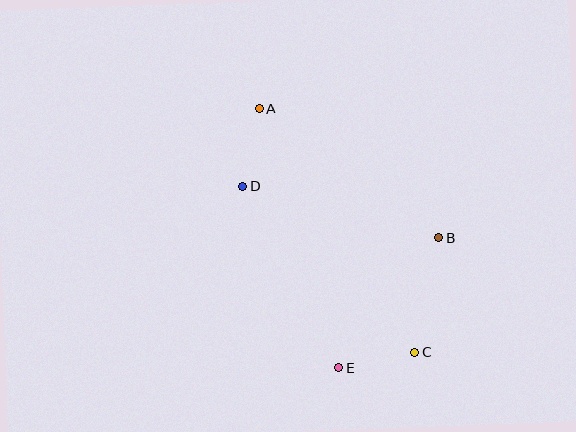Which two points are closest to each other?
Points C and E are closest to each other.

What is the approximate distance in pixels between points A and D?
The distance between A and D is approximately 80 pixels.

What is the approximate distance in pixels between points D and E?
The distance between D and E is approximately 205 pixels.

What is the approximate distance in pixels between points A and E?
The distance between A and E is approximately 271 pixels.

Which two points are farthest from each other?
Points A and C are farthest from each other.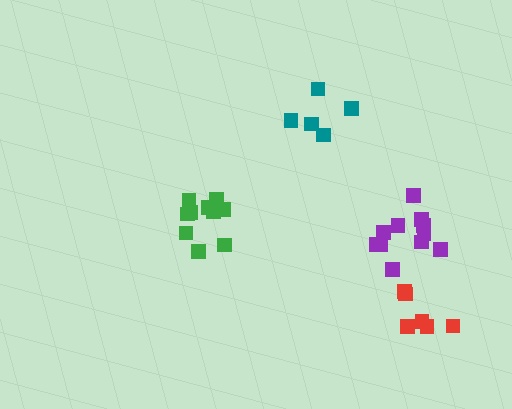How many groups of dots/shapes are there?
There are 4 groups.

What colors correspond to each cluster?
The clusters are colored: green, teal, red, purple.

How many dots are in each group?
Group 1: 10 dots, Group 2: 5 dots, Group 3: 6 dots, Group 4: 11 dots (32 total).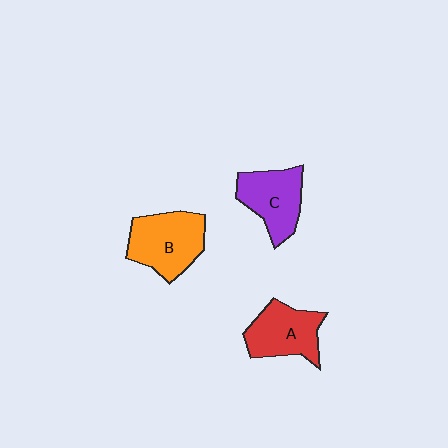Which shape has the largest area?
Shape B (orange).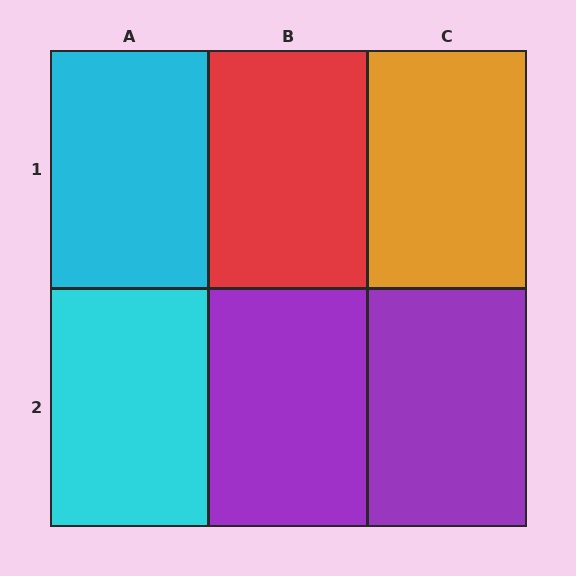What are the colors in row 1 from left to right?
Cyan, red, orange.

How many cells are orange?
1 cell is orange.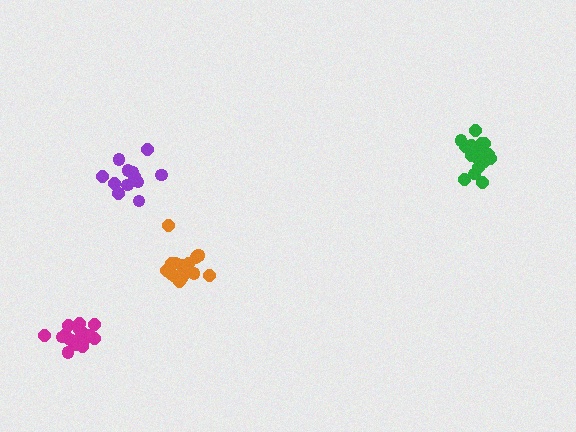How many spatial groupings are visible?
There are 4 spatial groupings.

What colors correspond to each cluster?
The clusters are colored: orange, magenta, purple, green.